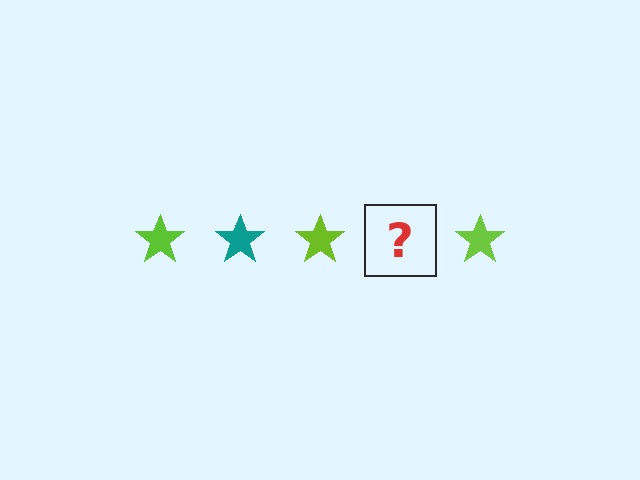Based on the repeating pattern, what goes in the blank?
The blank should be a teal star.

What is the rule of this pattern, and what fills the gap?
The rule is that the pattern cycles through lime, teal stars. The gap should be filled with a teal star.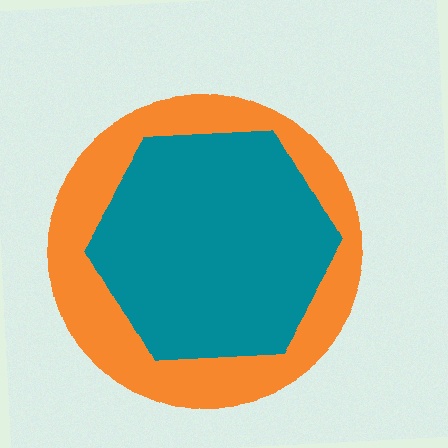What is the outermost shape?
The orange circle.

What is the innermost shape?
The teal hexagon.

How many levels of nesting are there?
2.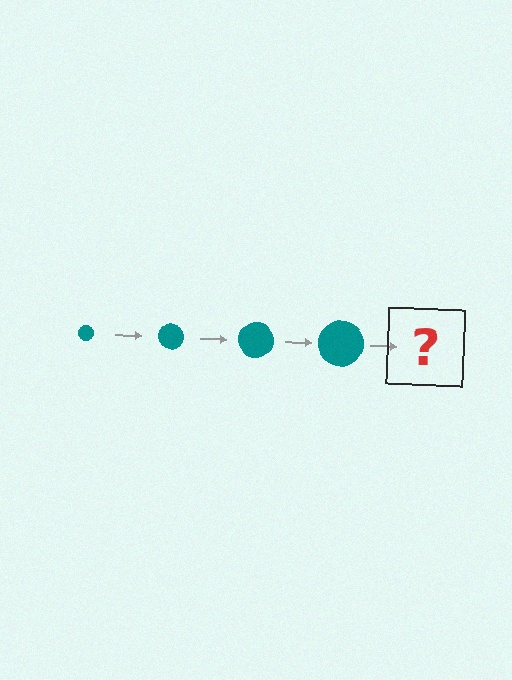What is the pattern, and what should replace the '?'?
The pattern is that the circle gets progressively larger each step. The '?' should be a teal circle, larger than the previous one.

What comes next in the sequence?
The next element should be a teal circle, larger than the previous one.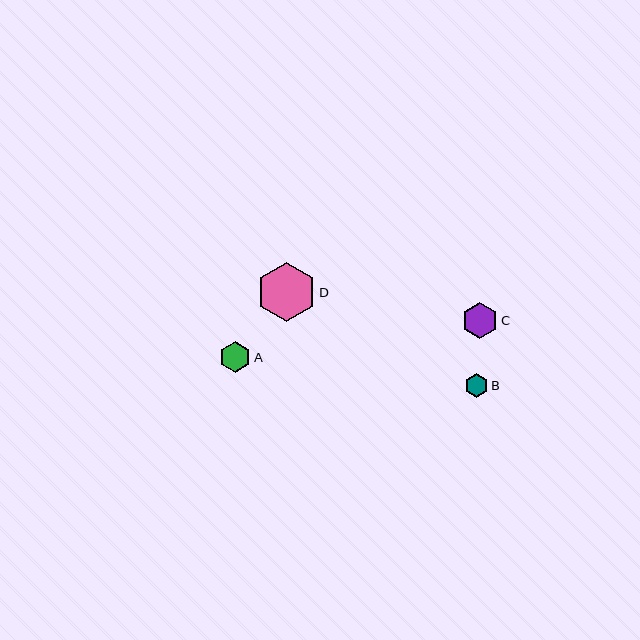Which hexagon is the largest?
Hexagon D is the largest with a size of approximately 59 pixels.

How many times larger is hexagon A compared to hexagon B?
Hexagon A is approximately 1.3 times the size of hexagon B.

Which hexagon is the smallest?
Hexagon B is the smallest with a size of approximately 24 pixels.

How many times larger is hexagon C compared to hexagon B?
Hexagon C is approximately 1.5 times the size of hexagon B.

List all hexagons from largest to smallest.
From largest to smallest: D, C, A, B.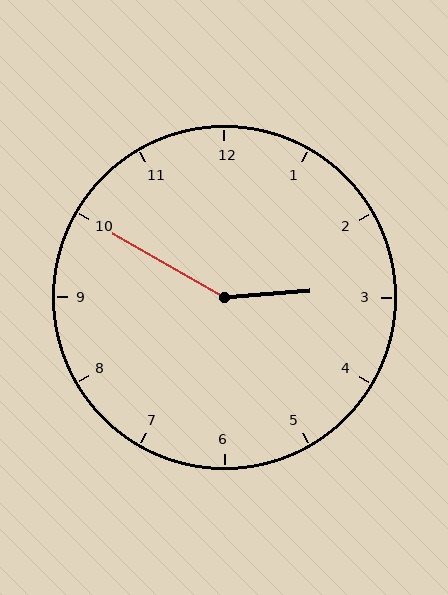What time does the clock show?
2:50.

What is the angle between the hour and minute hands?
Approximately 145 degrees.